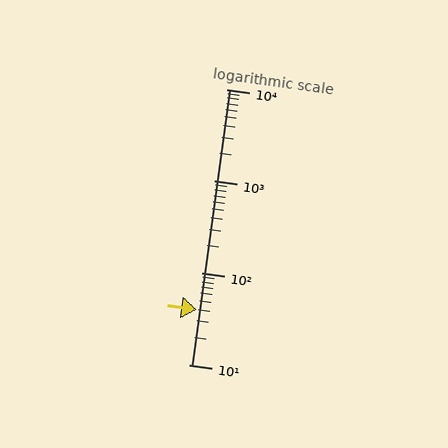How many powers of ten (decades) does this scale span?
The scale spans 3 decades, from 10 to 10000.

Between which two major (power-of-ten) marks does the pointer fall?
The pointer is between 10 and 100.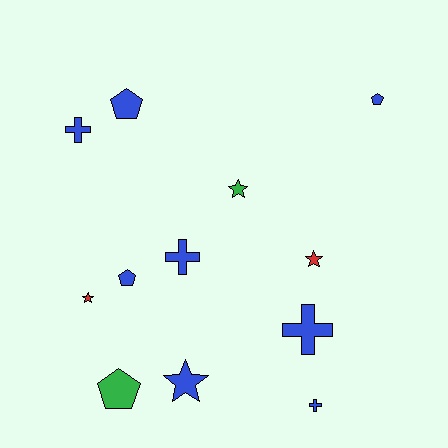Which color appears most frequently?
Blue, with 8 objects.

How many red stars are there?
There are 2 red stars.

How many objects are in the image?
There are 12 objects.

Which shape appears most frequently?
Cross, with 4 objects.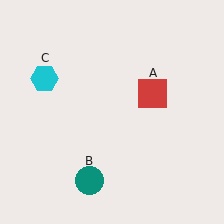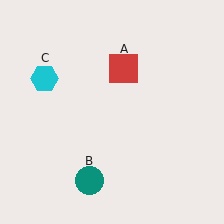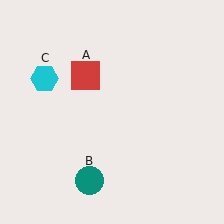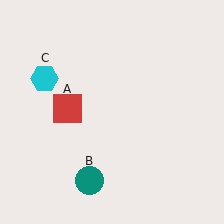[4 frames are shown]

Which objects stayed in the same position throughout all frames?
Teal circle (object B) and cyan hexagon (object C) remained stationary.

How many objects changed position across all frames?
1 object changed position: red square (object A).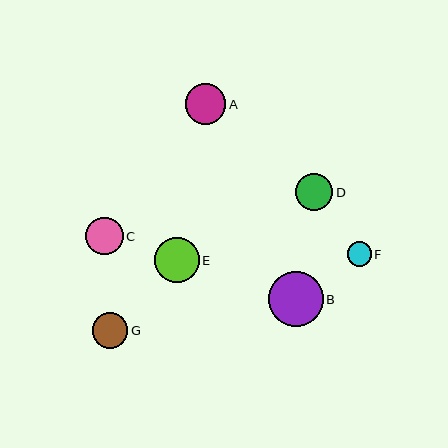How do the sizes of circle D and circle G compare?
Circle D and circle G are approximately the same size.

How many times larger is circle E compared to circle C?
Circle E is approximately 1.2 times the size of circle C.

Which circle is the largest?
Circle B is the largest with a size of approximately 55 pixels.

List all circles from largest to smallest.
From largest to smallest: B, E, A, C, D, G, F.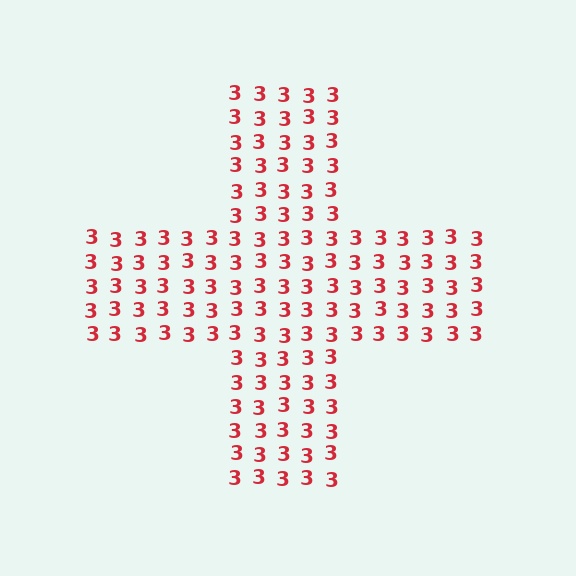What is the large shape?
The large shape is a cross.